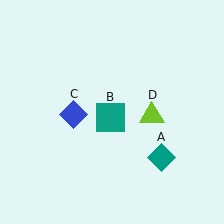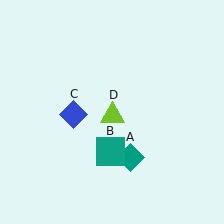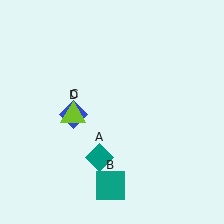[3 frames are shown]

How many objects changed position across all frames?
3 objects changed position: teal diamond (object A), teal square (object B), lime triangle (object D).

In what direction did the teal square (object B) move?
The teal square (object B) moved down.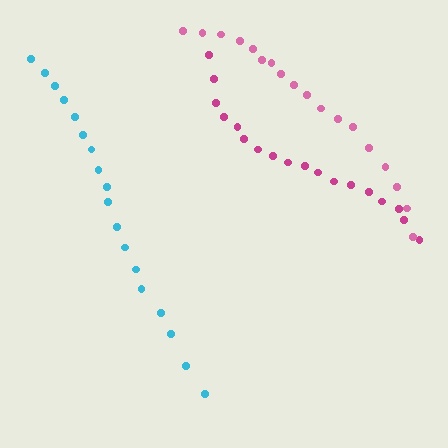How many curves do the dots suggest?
There are 3 distinct paths.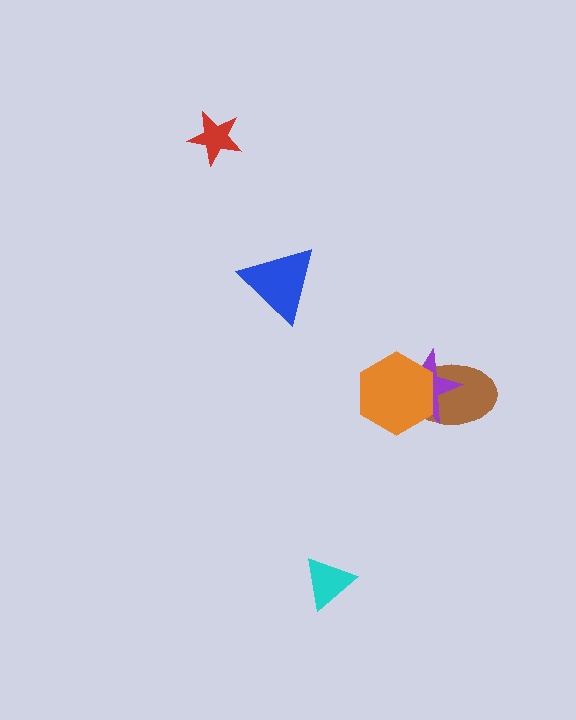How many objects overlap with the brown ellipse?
2 objects overlap with the brown ellipse.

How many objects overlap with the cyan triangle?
0 objects overlap with the cyan triangle.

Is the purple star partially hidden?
Yes, it is partially covered by another shape.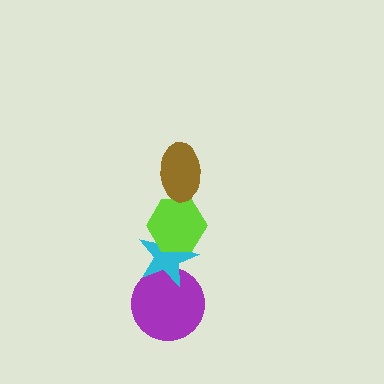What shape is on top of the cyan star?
The lime hexagon is on top of the cyan star.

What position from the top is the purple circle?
The purple circle is 4th from the top.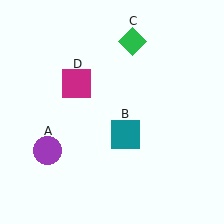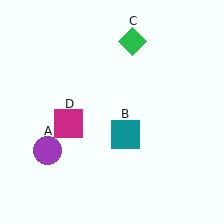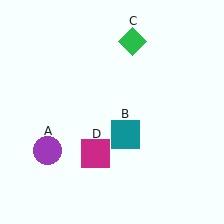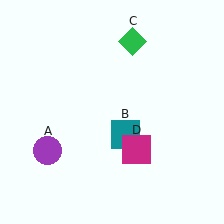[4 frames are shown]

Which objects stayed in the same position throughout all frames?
Purple circle (object A) and teal square (object B) and green diamond (object C) remained stationary.